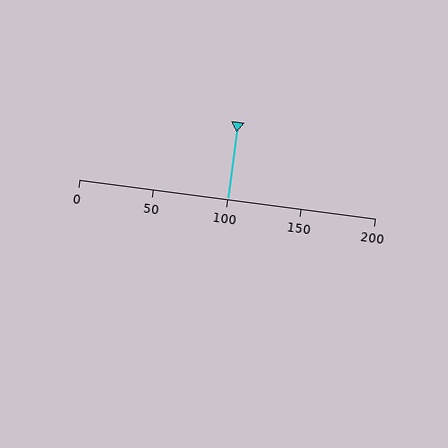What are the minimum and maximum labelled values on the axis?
The axis runs from 0 to 200.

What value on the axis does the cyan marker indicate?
The marker indicates approximately 100.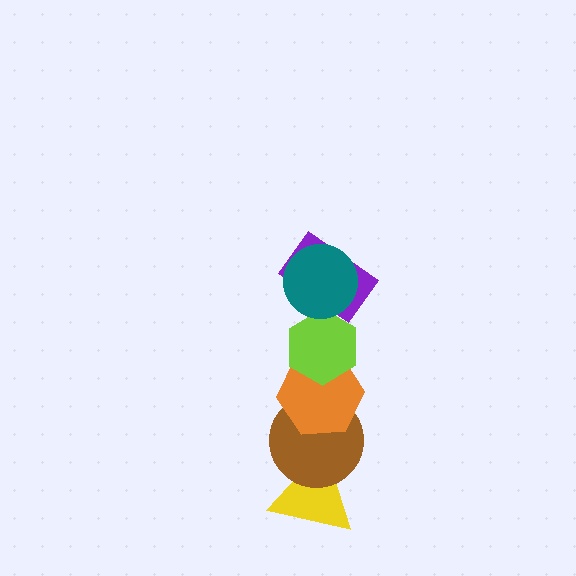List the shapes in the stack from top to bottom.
From top to bottom: the teal circle, the purple rectangle, the lime hexagon, the orange hexagon, the brown circle, the yellow triangle.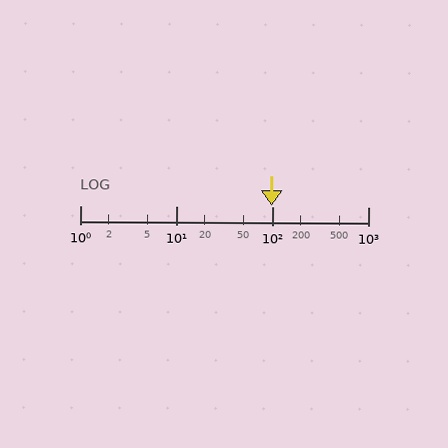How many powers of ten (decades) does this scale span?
The scale spans 3 decades, from 1 to 1000.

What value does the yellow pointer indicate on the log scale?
The pointer indicates approximately 98.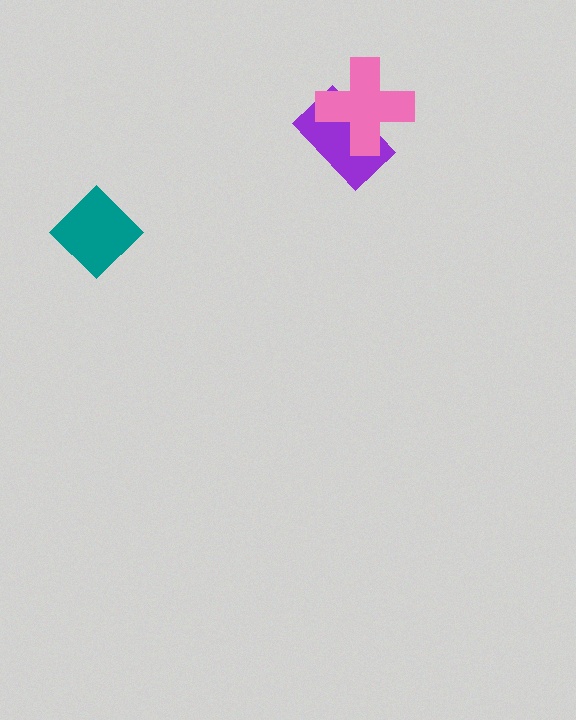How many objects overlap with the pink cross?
1 object overlaps with the pink cross.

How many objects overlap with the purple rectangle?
1 object overlaps with the purple rectangle.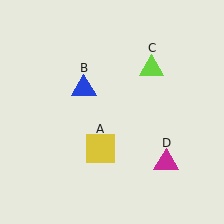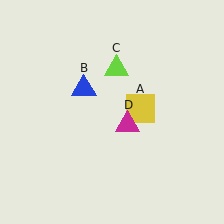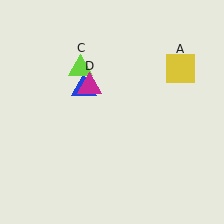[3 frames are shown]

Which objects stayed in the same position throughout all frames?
Blue triangle (object B) remained stationary.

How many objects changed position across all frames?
3 objects changed position: yellow square (object A), lime triangle (object C), magenta triangle (object D).